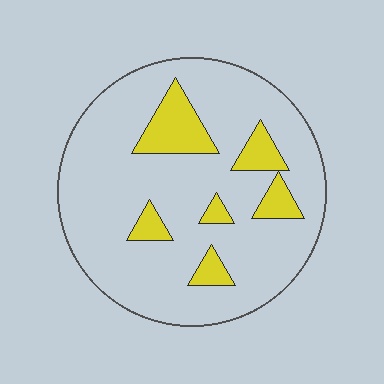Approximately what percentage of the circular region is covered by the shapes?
Approximately 15%.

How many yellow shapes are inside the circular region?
6.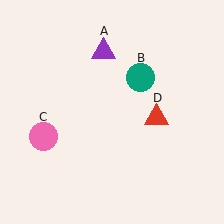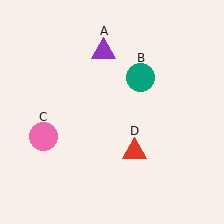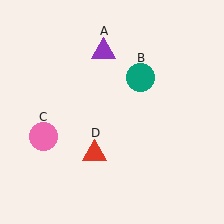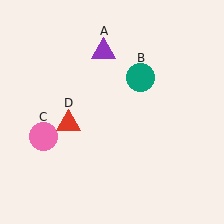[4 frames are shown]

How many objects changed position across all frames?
1 object changed position: red triangle (object D).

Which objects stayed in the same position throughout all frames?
Purple triangle (object A) and teal circle (object B) and pink circle (object C) remained stationary.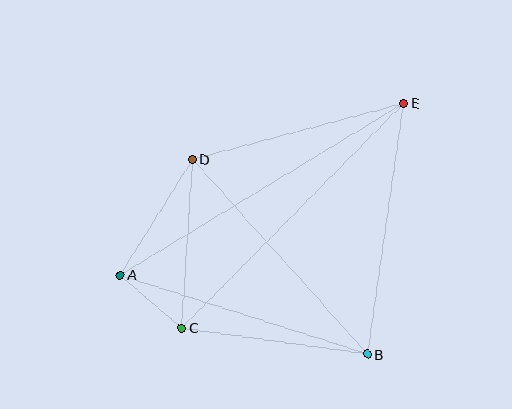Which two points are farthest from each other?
Points A and E are farthest from each other.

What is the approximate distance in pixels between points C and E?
The distance between C and E is approximately 316 pixels.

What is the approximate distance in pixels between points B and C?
The distance between B and C is approximately 187 pixels.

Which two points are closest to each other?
Points A and C are closest to each other.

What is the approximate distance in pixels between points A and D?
The distance between A and D is approximately 136 pixels.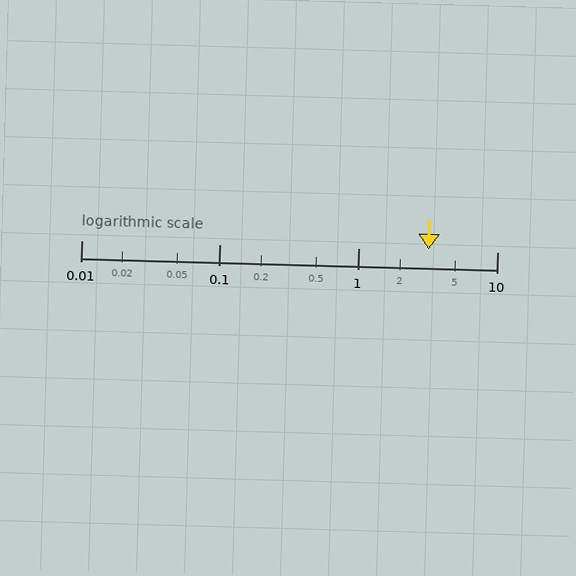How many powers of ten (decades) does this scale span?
The scale spans 3 decades, from 0.01 to 10.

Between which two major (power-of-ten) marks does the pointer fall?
The pointer is between 1 and 10.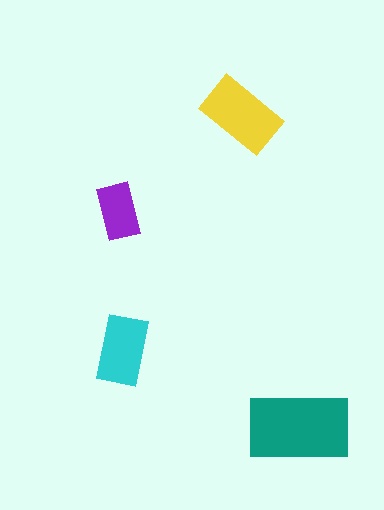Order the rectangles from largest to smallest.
the teal one, the yellow one, the cyan one, the purple one.